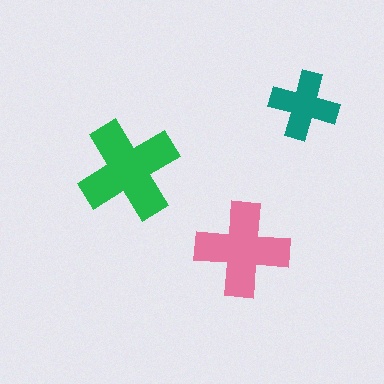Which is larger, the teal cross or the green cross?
The green one.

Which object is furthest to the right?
The teal cross is rightmost.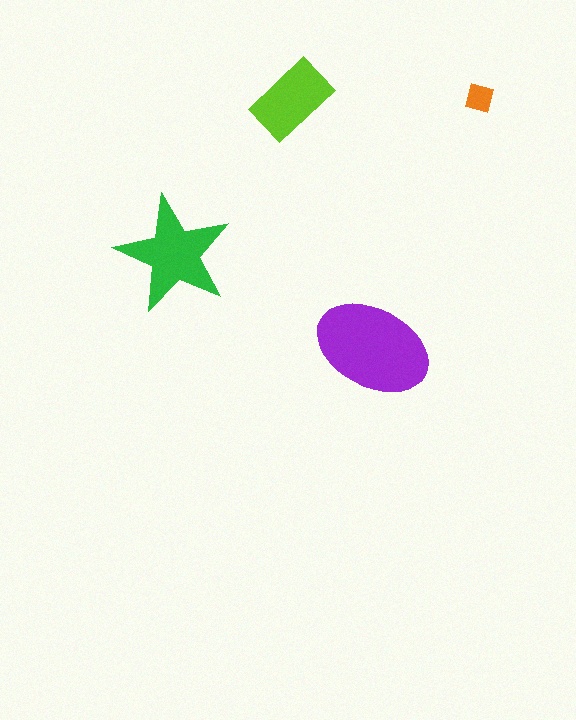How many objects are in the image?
There are 4 objects in the image.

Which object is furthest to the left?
The green star is leftmost.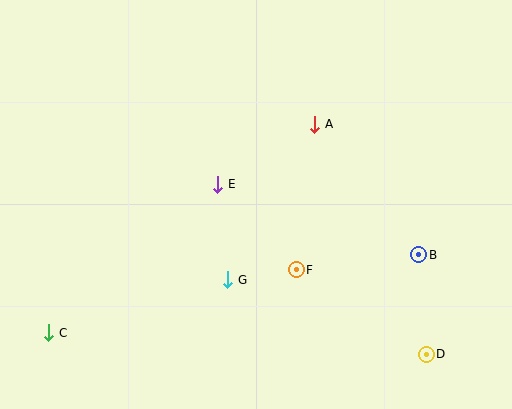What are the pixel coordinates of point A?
Point A is at (315, 124).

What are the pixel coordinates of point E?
Point E is at (218, 184).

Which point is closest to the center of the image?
Point E at (218, 184) is closest to the center.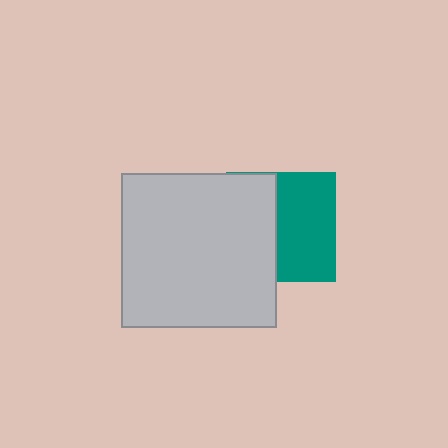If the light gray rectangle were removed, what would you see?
You would see the complete teal square.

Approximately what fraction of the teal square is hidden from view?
Roughly 46% of the teal square is hidden behind the light gray rectangle.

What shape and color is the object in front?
The object in front is a light gray rectangle.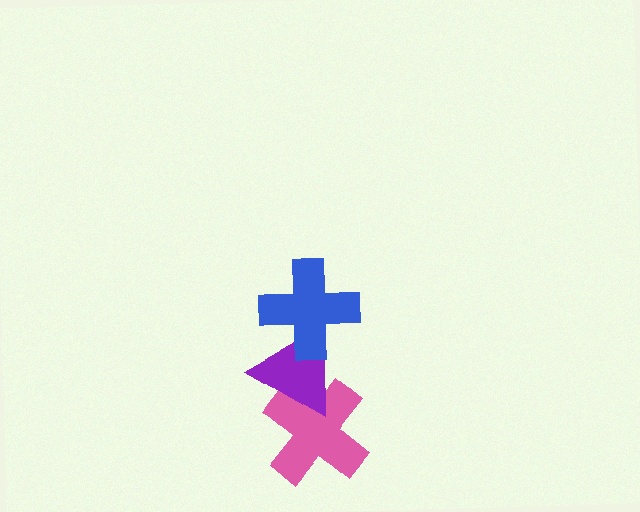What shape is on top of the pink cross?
The purple triangle is on top of the pink cross.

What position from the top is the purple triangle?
The purple triangle is 2nd from the top.